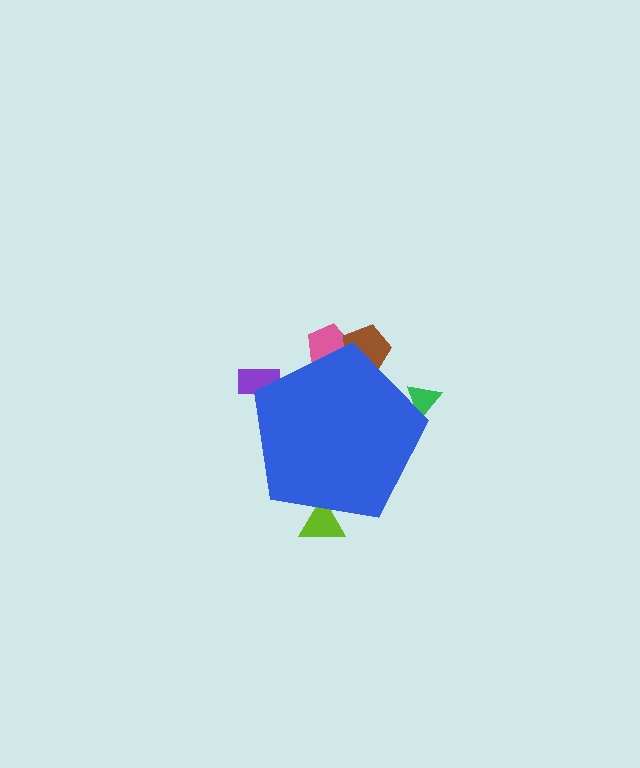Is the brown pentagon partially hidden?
Yes, the brown pentagon is partially hidden behind the blue pentagon.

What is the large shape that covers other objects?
A blue pentagon.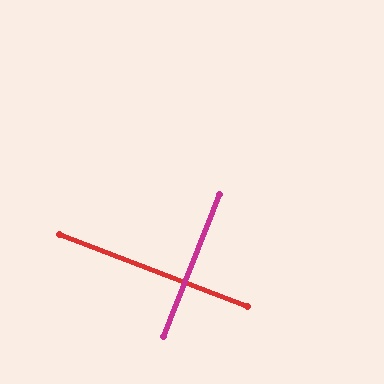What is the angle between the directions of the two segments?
Approximately 89 degrees.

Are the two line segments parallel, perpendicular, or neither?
Perpendicular — they meet at approximately 89°.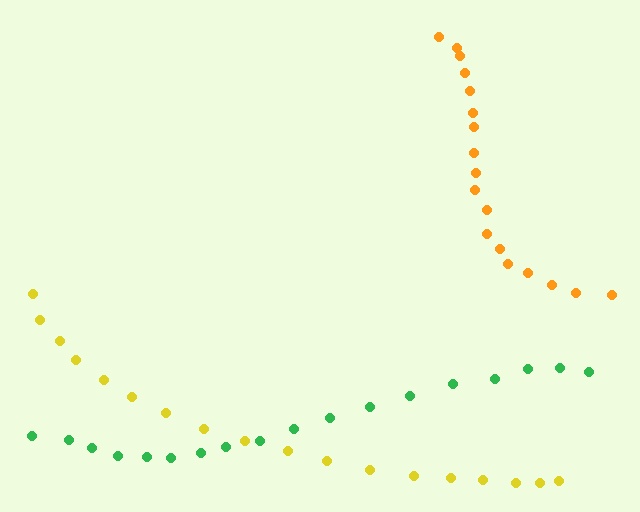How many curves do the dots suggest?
There are 3 distinct paths.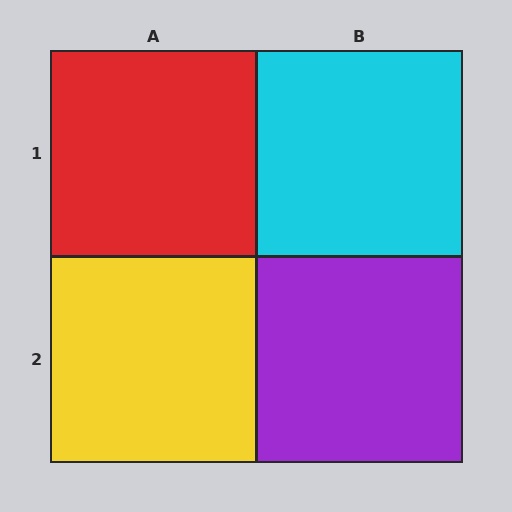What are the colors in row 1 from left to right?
Red, cyan.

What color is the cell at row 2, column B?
Purple.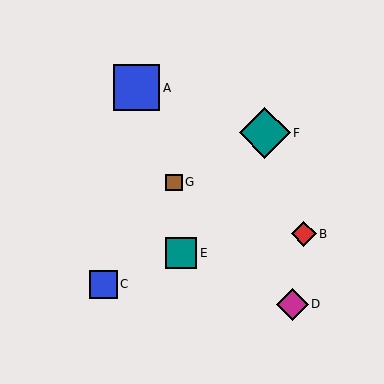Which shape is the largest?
The teal diamond (labeled F) is the largest.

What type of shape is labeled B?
Shape B is a red diamond.